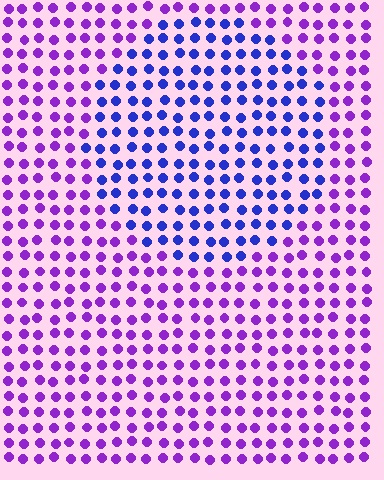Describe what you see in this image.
The image is filled with small purple elements in a uniform arrangement. A circle-shaped region is visible where the elements are tinted to a slightly different hue, forming a subtle color boundary.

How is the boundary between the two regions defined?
The boundary is defined purely by a slight shift in hue (about 44 degrees). Spacing, size, and orientation are identical on both sides.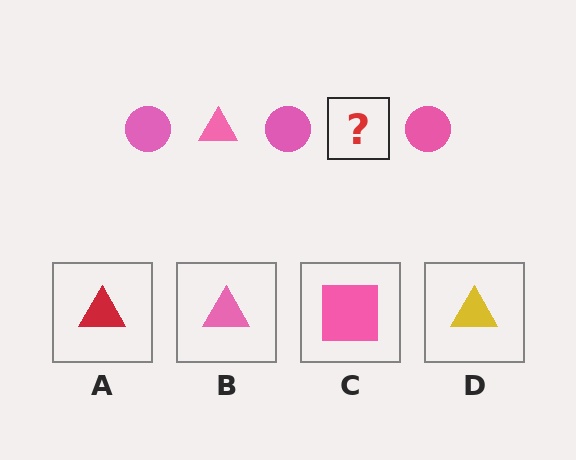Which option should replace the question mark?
Option B.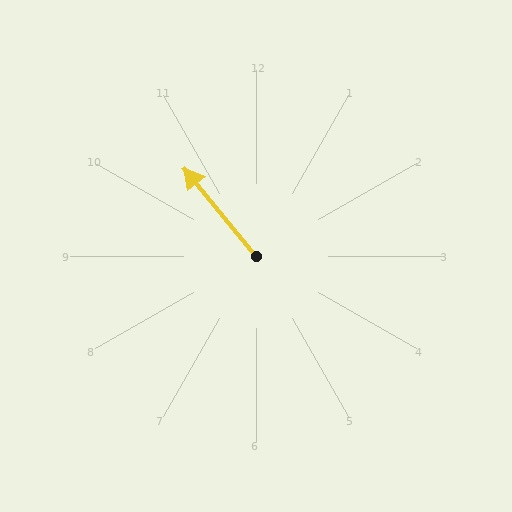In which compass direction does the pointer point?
Northwest.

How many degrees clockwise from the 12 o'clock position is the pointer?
Approximately 321 degrees.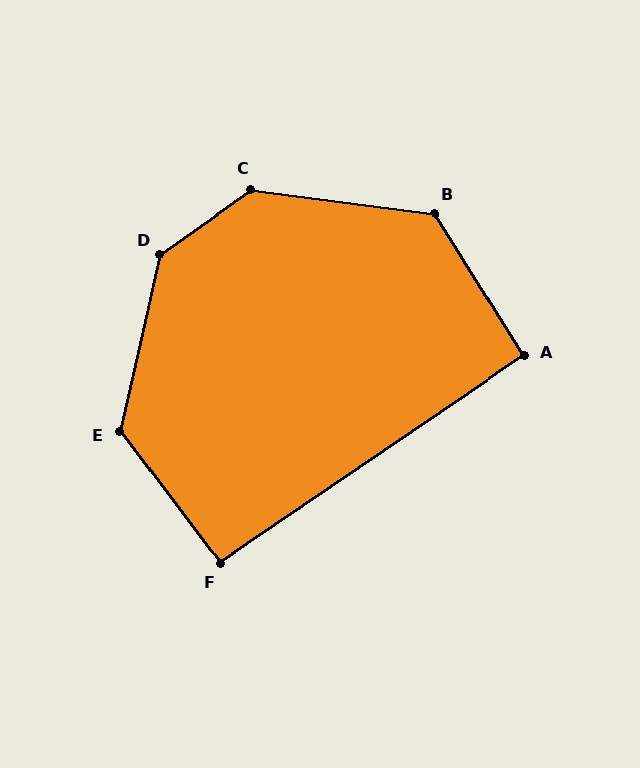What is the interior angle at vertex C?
Approximately 137 degrees (obtuse).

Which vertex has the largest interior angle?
D, at approximately 138 degrees.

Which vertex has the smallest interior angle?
A, at approximately 93 degrees.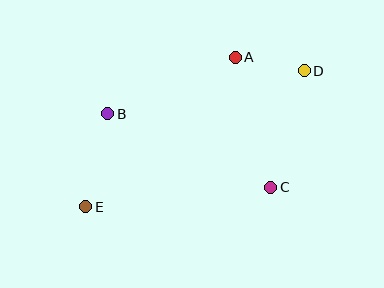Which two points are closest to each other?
Points A and D are closest to each other.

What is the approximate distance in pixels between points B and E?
The distance between B and E is approximately 96 pixels.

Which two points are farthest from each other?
Points D and E are farthest from each other.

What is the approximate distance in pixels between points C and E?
The distance between C and E is approximately 186 pixels.